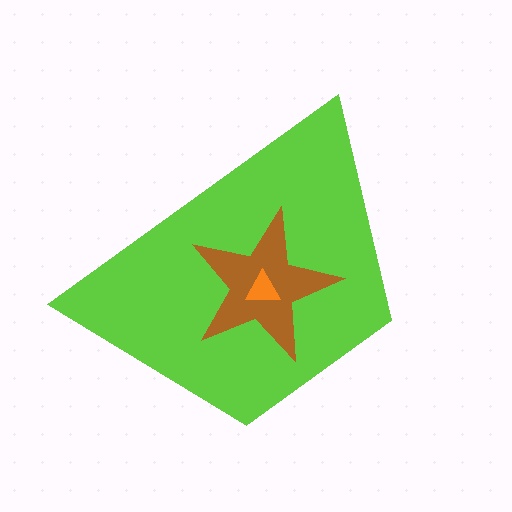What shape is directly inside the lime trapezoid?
The brown star.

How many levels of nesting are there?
3.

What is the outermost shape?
The lime trapezoid.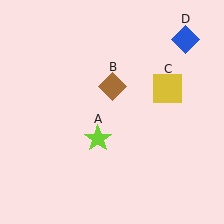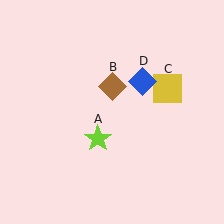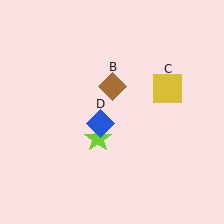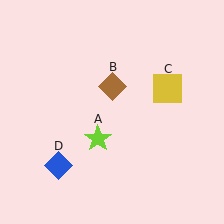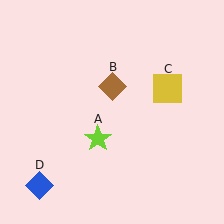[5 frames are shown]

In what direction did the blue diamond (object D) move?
The blue diamond (object D) moved down and to the left.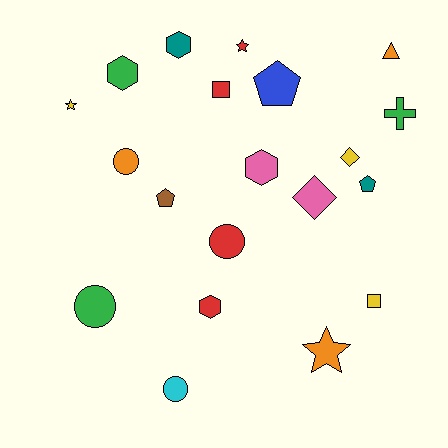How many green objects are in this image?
There are 3 green objects.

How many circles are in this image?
There are 4 circles.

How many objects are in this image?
There are 20 objects.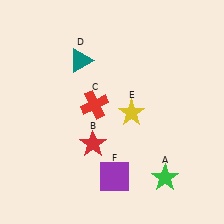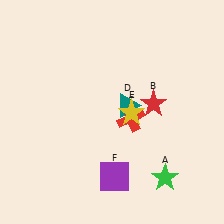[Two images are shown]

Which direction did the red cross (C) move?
The red cross (C) moved right.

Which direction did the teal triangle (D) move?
The teal triangle (D) moved right.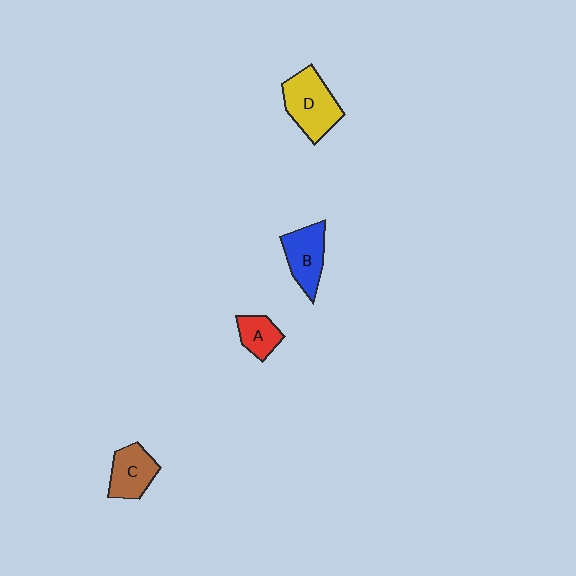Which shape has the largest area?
Shape D (yellow).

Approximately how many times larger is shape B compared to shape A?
Approximately 1.5 times.